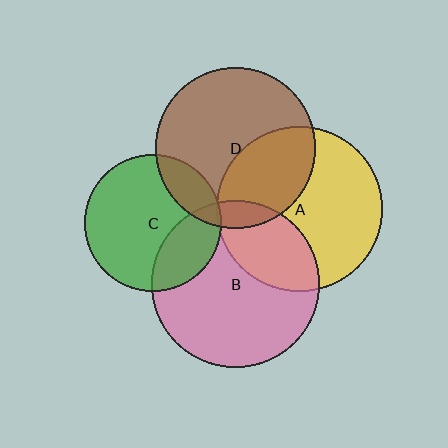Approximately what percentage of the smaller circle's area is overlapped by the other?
Approximately 35%.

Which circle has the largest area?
Circle B (pink).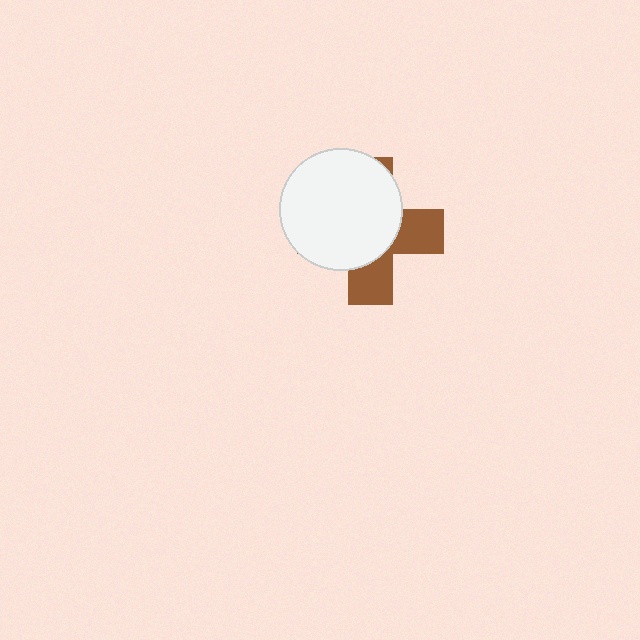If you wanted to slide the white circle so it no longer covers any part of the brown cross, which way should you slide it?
Slide it toward the upper-left — that is the most direct way to separate the two shapes.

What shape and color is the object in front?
The object in front is a white circle.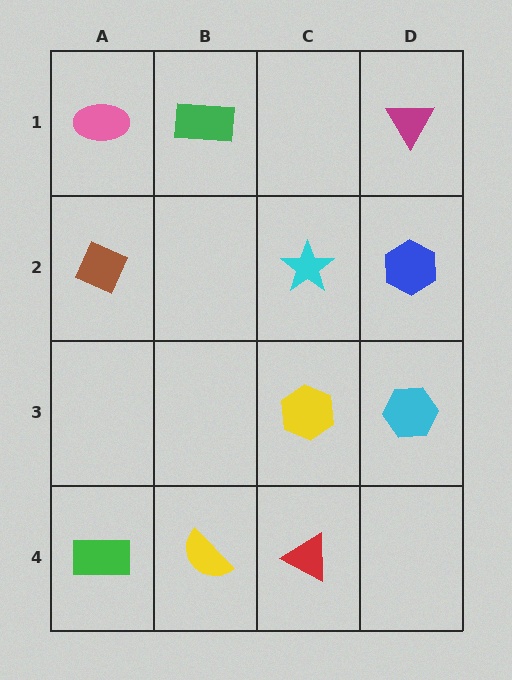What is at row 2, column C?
A cyan star.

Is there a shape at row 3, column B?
No, that cell is empty.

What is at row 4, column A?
A green rectangle.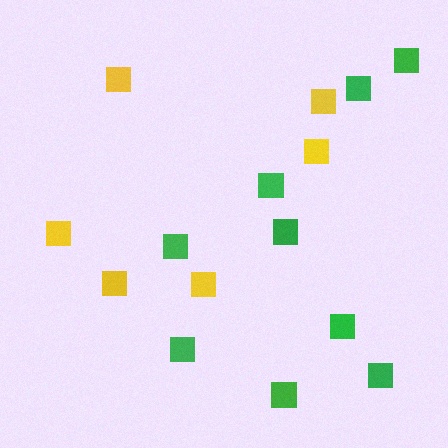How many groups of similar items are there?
There are 2 groups: one group of yellow squares (6) and one group of green squares (9).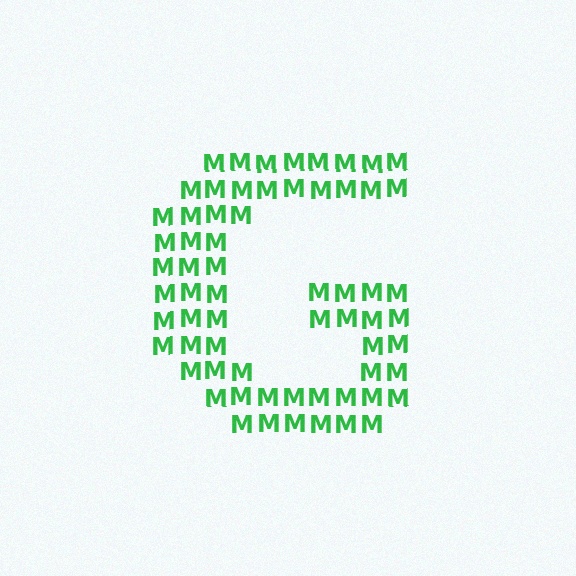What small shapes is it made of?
It is made of small letter M's.